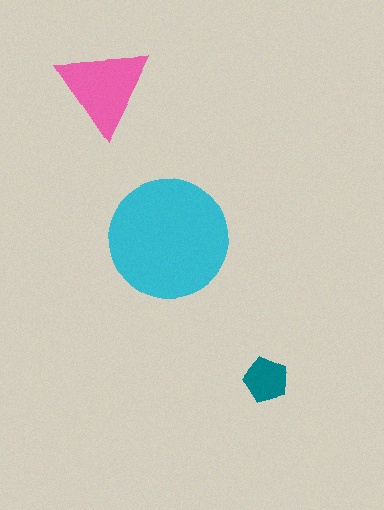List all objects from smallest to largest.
The teal pentagon, the pink triangle, the cyan circle.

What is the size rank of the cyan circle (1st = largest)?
1st.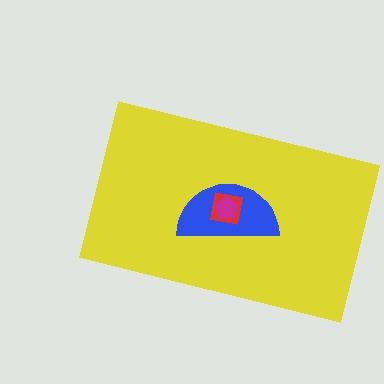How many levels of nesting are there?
4.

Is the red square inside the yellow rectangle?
Yes.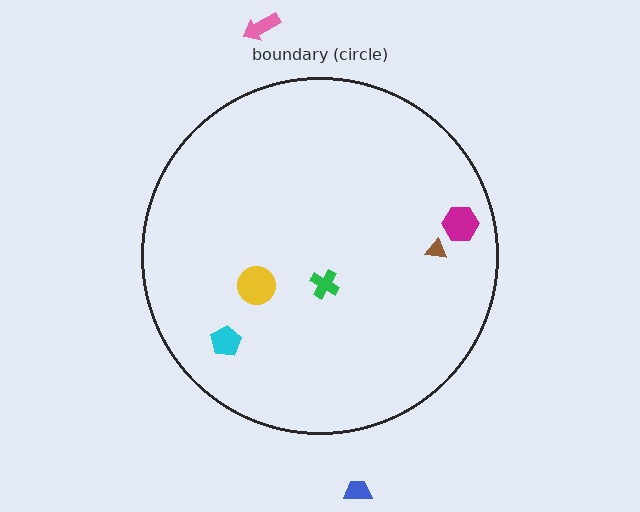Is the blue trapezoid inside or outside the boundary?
Outside.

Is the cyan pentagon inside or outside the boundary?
Inside.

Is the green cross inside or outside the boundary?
Inside.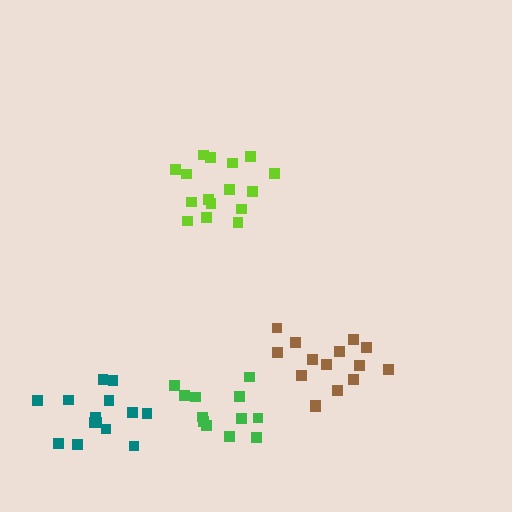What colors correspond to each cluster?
The clusters are colored: lime, green, brown, teal.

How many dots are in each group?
Group 1: 16 dots, Group 2: 12 dots, Group 3: 15 dots, Group 4: 14 dots (57 total).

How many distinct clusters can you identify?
There are 4 distinct clusters.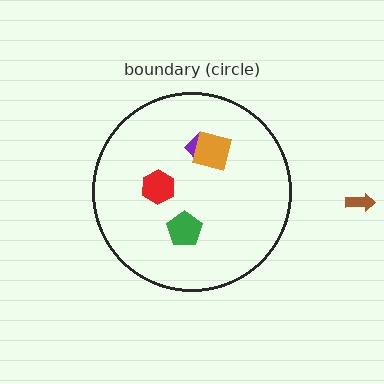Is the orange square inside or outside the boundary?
Inside.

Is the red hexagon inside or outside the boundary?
Inside.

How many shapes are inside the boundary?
4 inside, 1 outside.